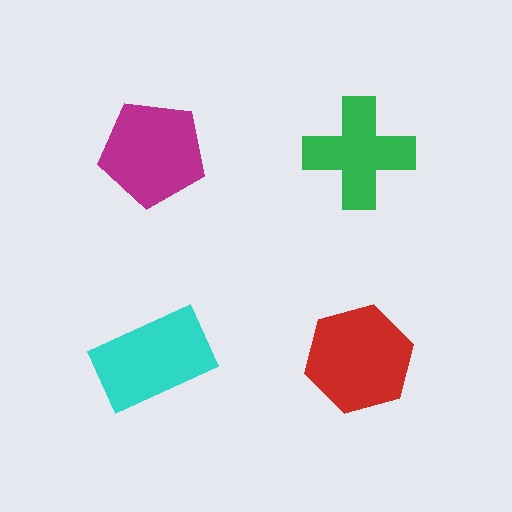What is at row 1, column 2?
A green cross.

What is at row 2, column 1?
A cyan rectangle.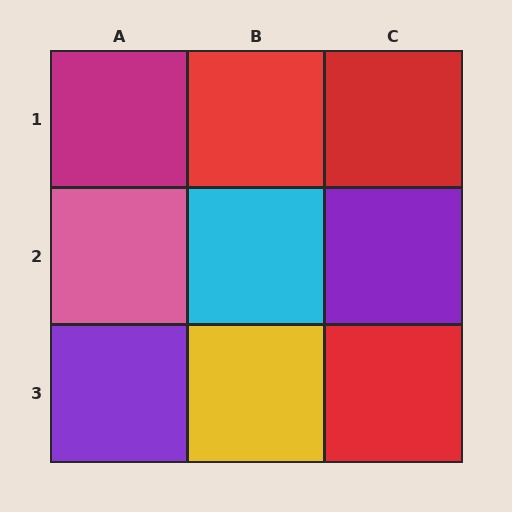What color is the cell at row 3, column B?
Yellow.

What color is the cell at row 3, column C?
Red.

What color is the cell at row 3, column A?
Purple.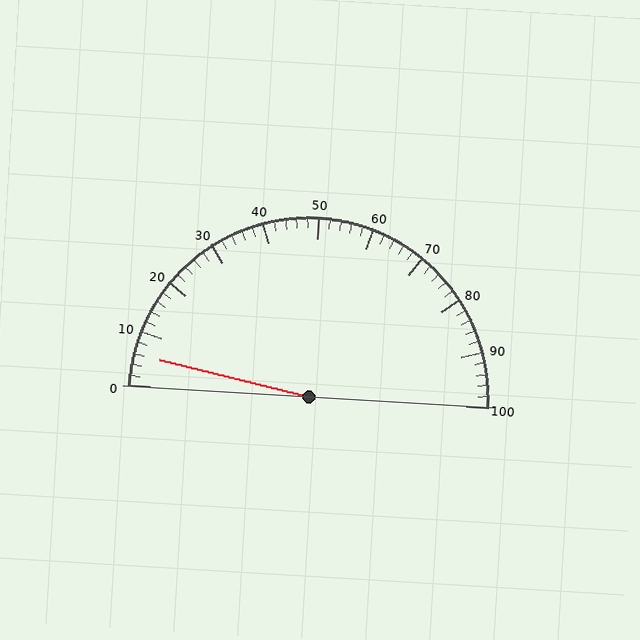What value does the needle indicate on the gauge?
The needle indicates approximately 6.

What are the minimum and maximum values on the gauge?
The gauge ranges from 0 to 100.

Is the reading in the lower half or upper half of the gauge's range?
The reading is in the lower half of the range (0 to 100).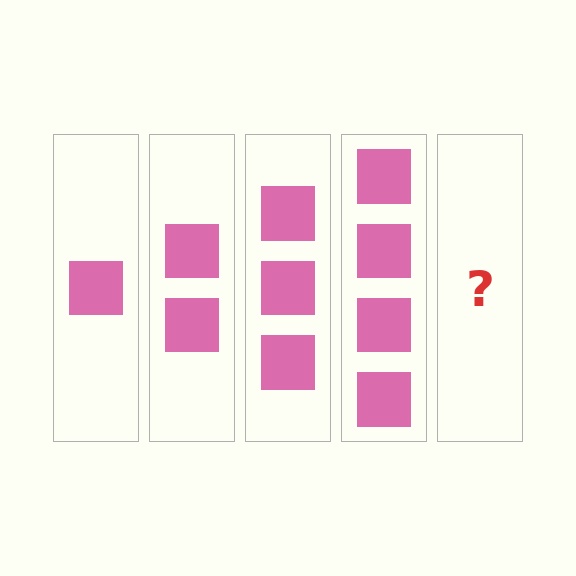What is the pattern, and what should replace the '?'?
The pattern is that each step adds one more square. The '?' should be 5 squares.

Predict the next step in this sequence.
The next step is 5 squares.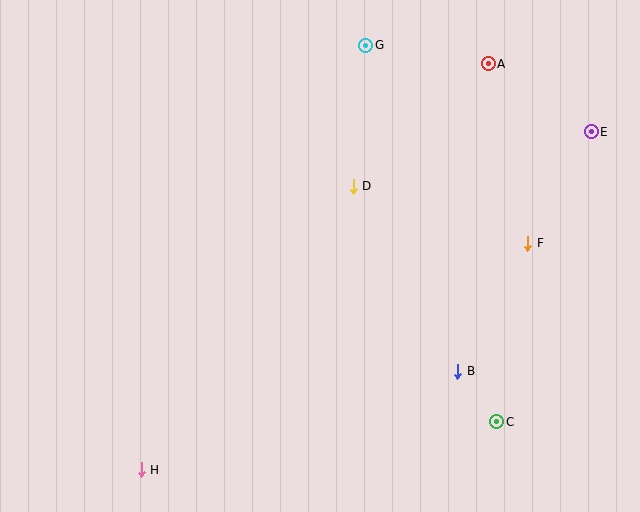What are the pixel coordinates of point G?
Point G is at (366, 45).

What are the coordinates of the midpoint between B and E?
The midpoint between B and E is at (524, 251).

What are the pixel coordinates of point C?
Point C is at (497, 422).